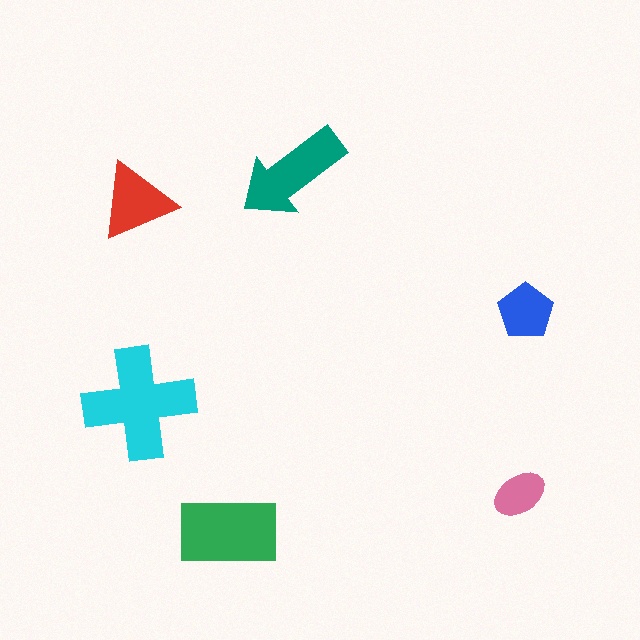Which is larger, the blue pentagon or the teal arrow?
The teal arrow.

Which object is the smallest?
The pink ellipse.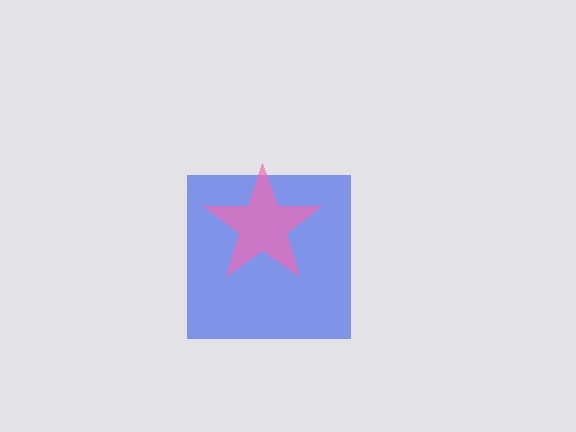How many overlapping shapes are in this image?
There are 2 overlapping shapes in the image.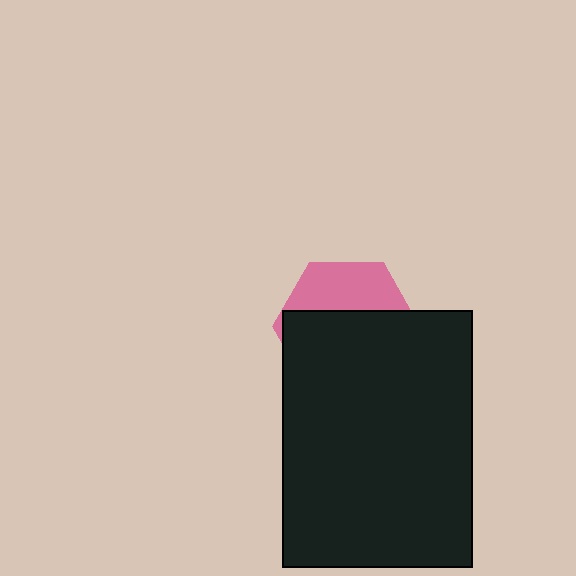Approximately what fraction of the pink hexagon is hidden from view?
Roughly 65% of the pink hexagon is hidden behind the black rectangle.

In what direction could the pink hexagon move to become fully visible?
The pink hexagon could move up. That would shift it out from behind the black rectangle entirely.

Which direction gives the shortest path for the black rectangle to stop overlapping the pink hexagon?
Moving down gives the shortest separation.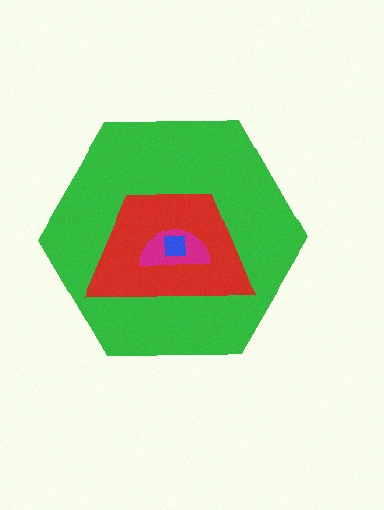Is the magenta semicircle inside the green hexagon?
Yes.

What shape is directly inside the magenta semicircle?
The blue square.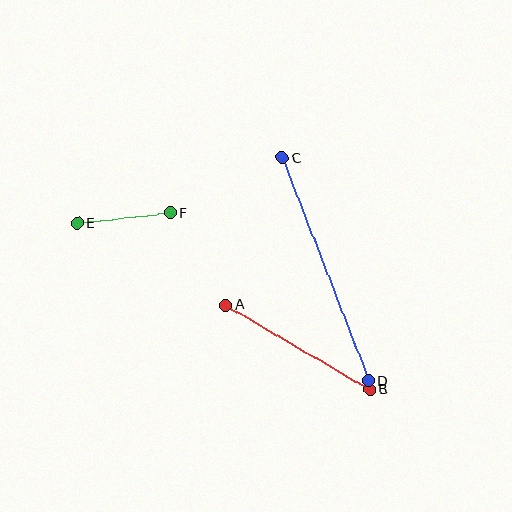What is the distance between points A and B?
The distance is approximately 167 pixels.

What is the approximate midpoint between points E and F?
The midpoint is at approximately (124, 218) pixels.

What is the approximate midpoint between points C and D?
The midpoint is at approximately (325, 269) pixels.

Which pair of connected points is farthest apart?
Points C and D are farthest apart.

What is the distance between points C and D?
The distance is approximately 239 pixels.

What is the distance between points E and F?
The distance is approximately 93 pixels.